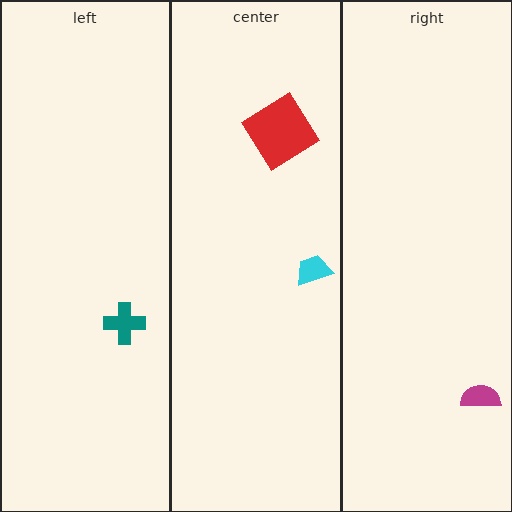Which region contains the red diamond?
The center region.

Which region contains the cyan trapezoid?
The center region.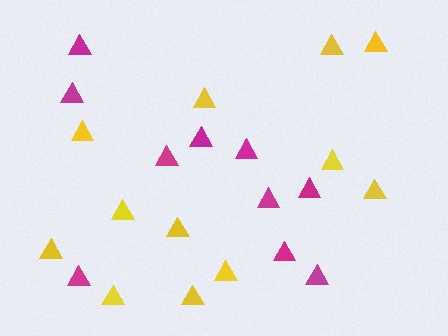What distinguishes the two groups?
There are 2 groups: one group of magenta triangles (10) and one group of yellow triangles (12).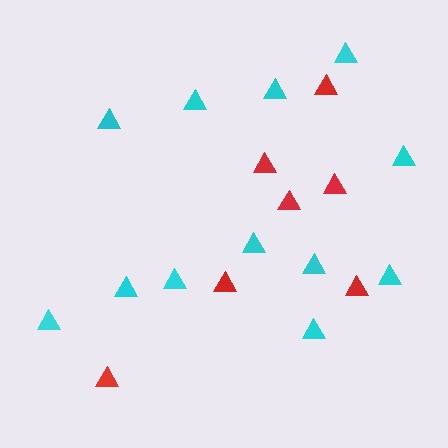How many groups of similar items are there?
There are 2 groups: one group of cyan triangles (12) and one group of red triangles (7).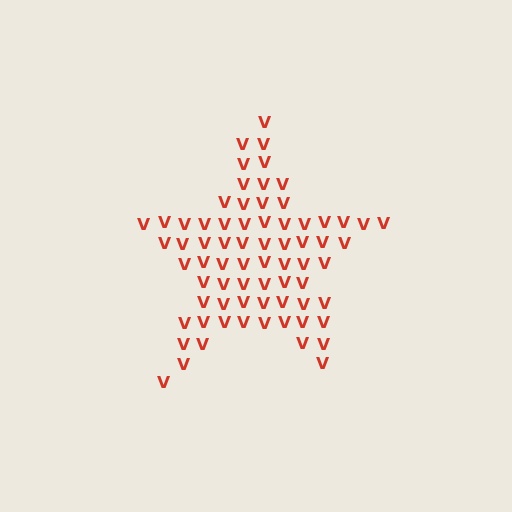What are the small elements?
The small elements are letter V's.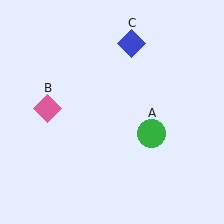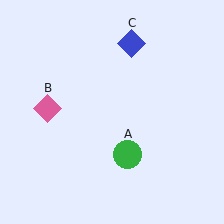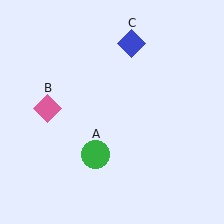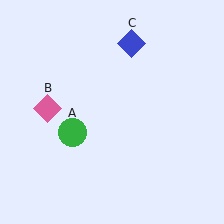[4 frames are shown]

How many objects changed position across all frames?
1 object changed position: green circle (object A).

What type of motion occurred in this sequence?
The green circle (object A) rotated clockwise around the center of the scene.